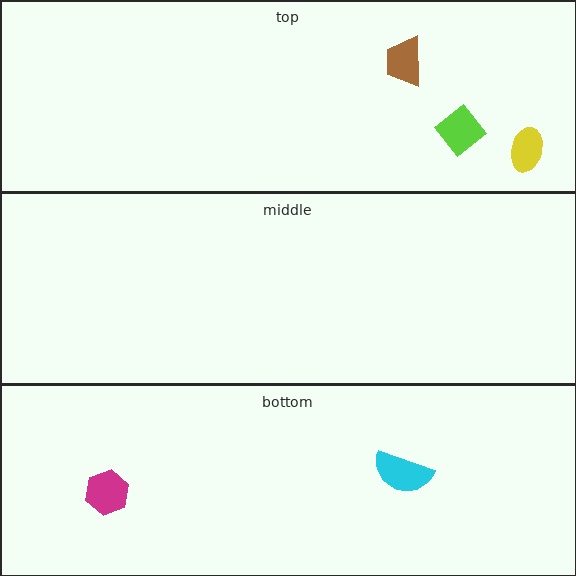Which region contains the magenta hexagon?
The bottom region.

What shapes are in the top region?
The yellow ellipse, the brown trapezoid, the lime diamond.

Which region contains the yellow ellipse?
The top region.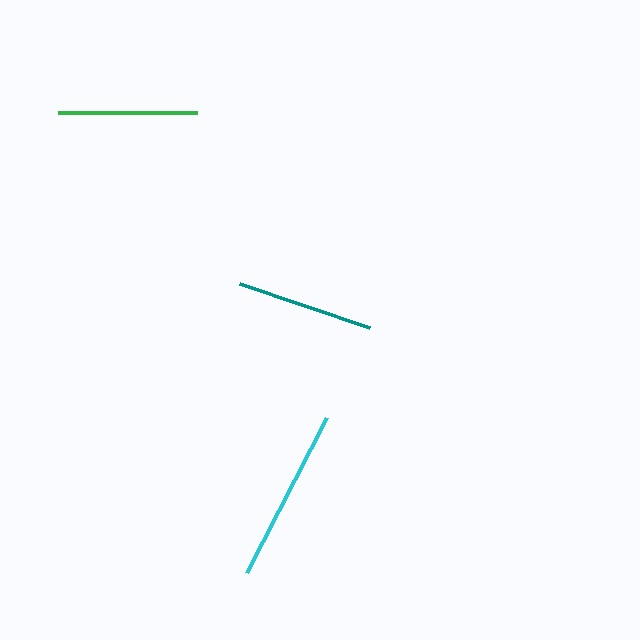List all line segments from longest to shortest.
From longest to shortest: cyan, green, teal.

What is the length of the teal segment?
The teal segment is approximately 138 pixels long.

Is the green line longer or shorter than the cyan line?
The cyan line is longer than the green line.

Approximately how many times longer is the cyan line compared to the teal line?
The cyan line is approximately 1.3 times the length of the teal line.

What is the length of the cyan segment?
The cyan segment is approximately 174 pixels long.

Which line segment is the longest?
The cyan line is the longest at approximately 174 pixels.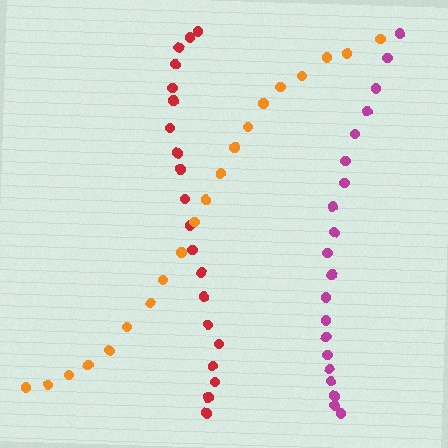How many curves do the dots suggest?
There are 3 distinct paths.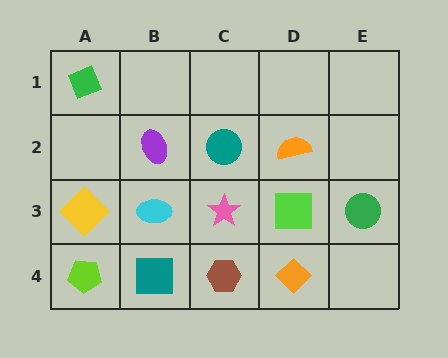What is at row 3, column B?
A cyan ellipse.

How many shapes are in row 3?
5 shapes.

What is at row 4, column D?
An orange diamond.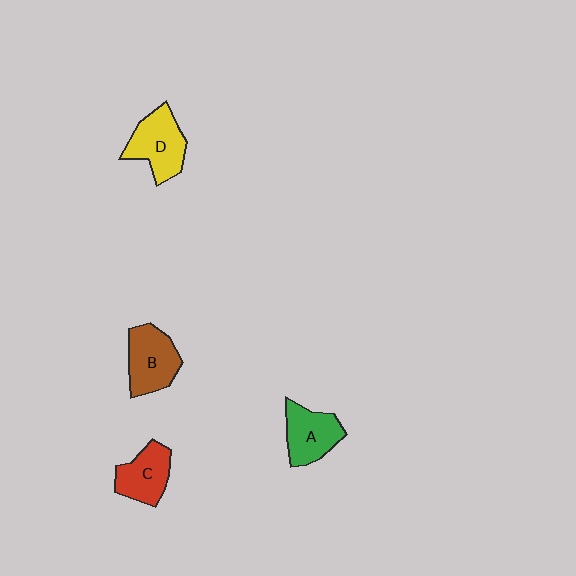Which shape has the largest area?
Shape D (yellow).